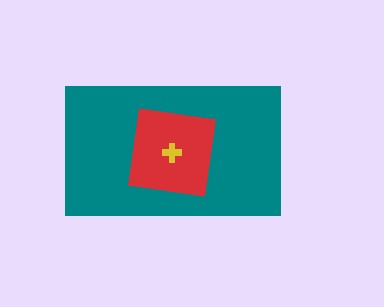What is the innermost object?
The yellow cross.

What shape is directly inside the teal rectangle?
The red square.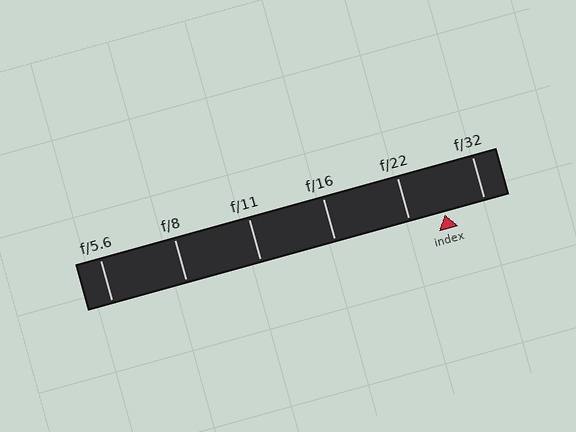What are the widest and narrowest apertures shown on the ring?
The widest aperture shown is f/5.6 and the narrowest is f/32.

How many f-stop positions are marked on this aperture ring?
There are 6 f-stop positions marked.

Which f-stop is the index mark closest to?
The index mark is closest to f/22.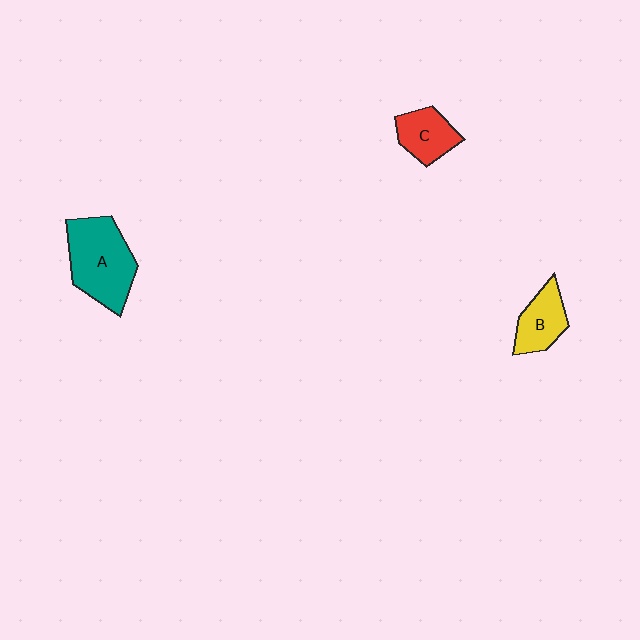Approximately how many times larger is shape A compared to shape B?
Approximately 1.9 times.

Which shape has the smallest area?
Shape C (red).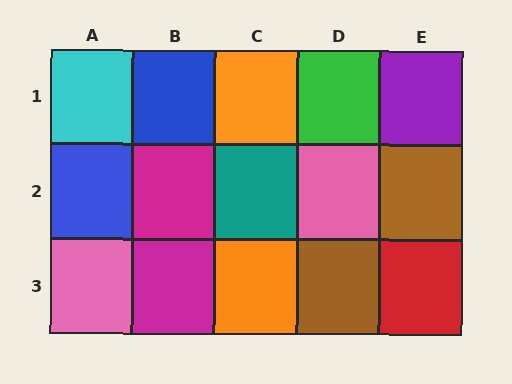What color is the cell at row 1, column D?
Green.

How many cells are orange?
2 cells are orange.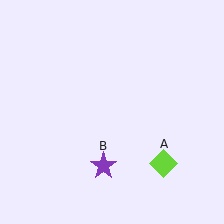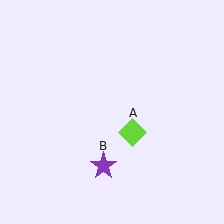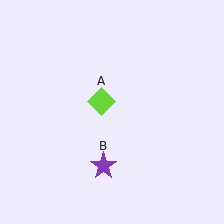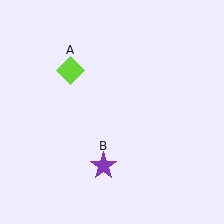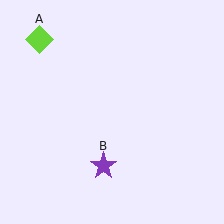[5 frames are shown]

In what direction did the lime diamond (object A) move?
The lime diamond (object A) moved up and to the left.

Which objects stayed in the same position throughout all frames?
Purple star (object B) remained stationary.